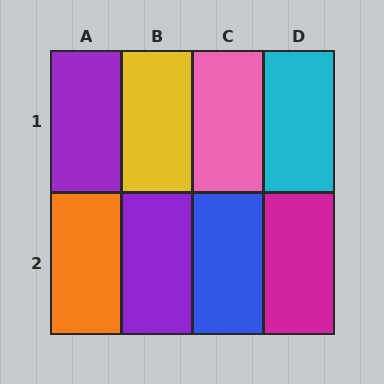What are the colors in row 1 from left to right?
Purple, yellow, pink, cyan.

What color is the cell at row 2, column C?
Blue.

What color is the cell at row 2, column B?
Purple.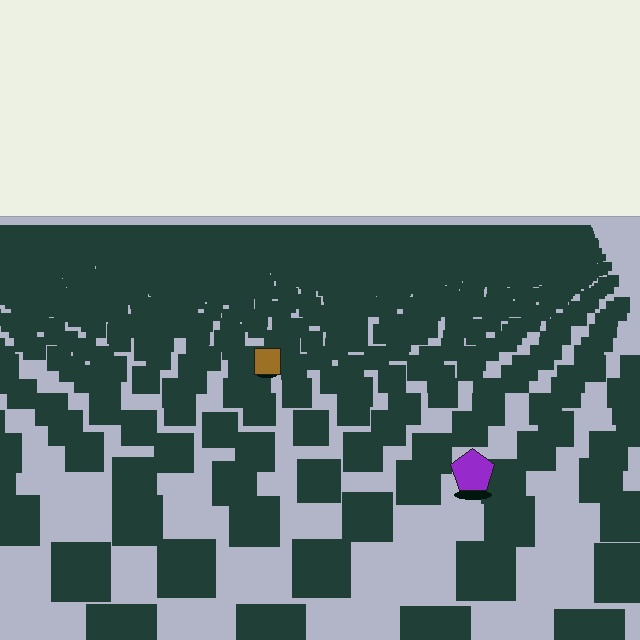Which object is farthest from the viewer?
The brown square is farthest from the viewer. It appears smaller and the ground texture around it is denser.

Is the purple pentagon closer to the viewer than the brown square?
Yes. The purple pentagon is closer — you can tell from the texture gradient: the ground texture is coarser near it.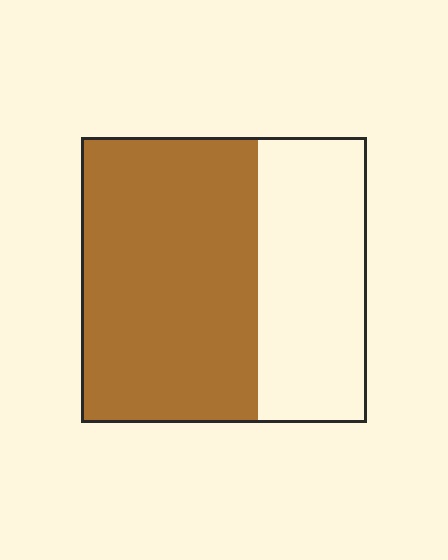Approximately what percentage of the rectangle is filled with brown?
Approximately 60%.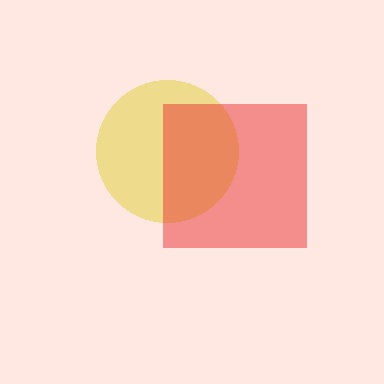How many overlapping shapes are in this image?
There are 2 overlapping shapes in the image.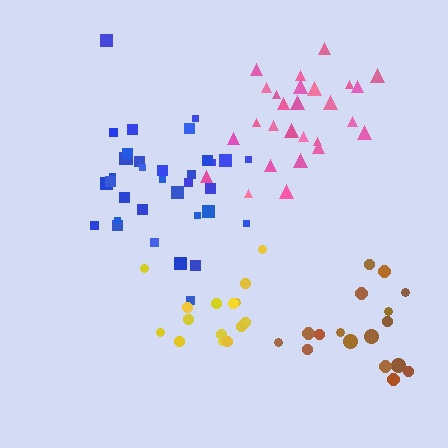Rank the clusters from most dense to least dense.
blue, yellow, pink, brown.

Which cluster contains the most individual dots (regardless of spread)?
Blue (35).